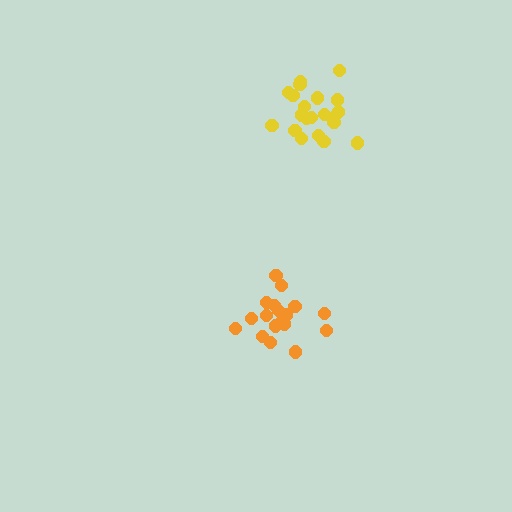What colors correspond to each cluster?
The clusters are colored: yellow, orange.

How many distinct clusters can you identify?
There are 2 distinct clusters.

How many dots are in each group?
Group 1: 21 dots, Group 2: 18 dots (39 total).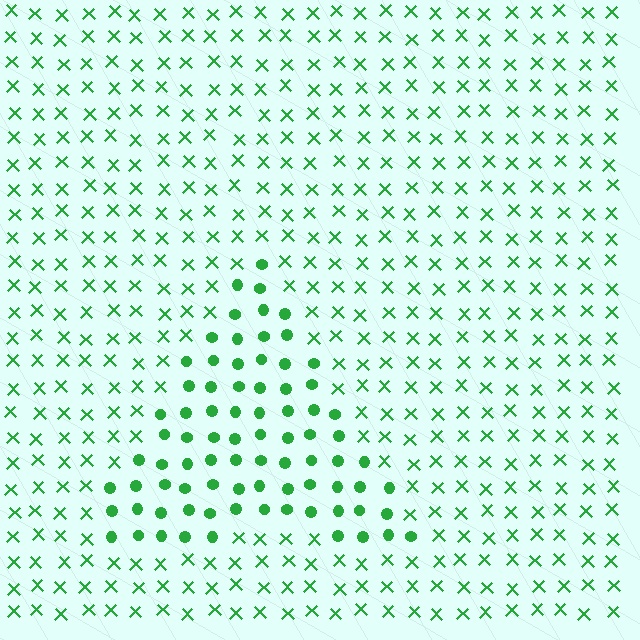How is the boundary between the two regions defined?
The boundary is defined by a change in element shape: circles inside vs. X marks outside. All elements share the same color and spacing.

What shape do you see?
I see a triangle.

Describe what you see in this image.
The image is filled with small green elements arranged in a uniform grid. A triangle-shaped region contains circles, while the surrounding area contains X marks. The boundary is defined purely by the change in element shape.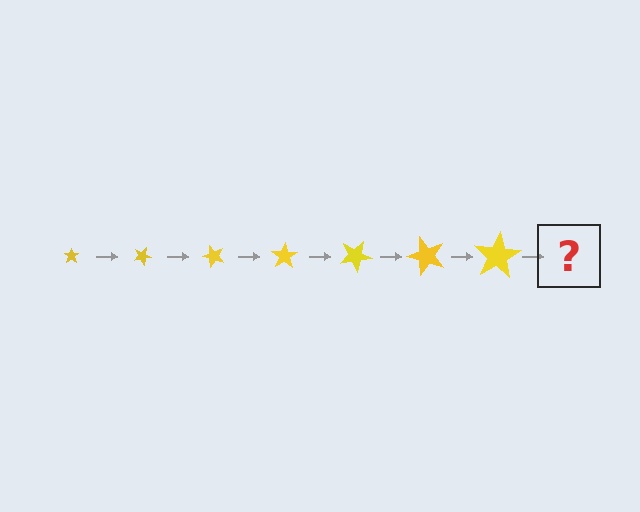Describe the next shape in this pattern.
It should be a star, larger than the previous one and rotated 175 degrees from the start.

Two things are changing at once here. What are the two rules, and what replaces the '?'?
The two rules are that the star grows larger each step and it rotates 25 degrees each step. The '?' should be a star, larger than the previous one and rotated 175 degrees from the start.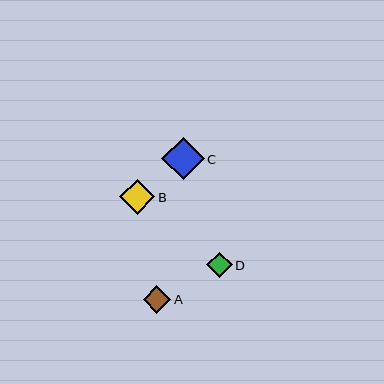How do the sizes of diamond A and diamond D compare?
Diamond A and diamond D are approximately the same size.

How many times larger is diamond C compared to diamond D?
Diamond C is approximately 1.7 times the size of diamond D.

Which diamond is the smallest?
Diamond D is the smallest with a size of approximately 25 pixels.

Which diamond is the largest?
Diamond C is the largest with a size of approximately 42 pixels.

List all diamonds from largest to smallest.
From largest to smallest: C, B, A, D.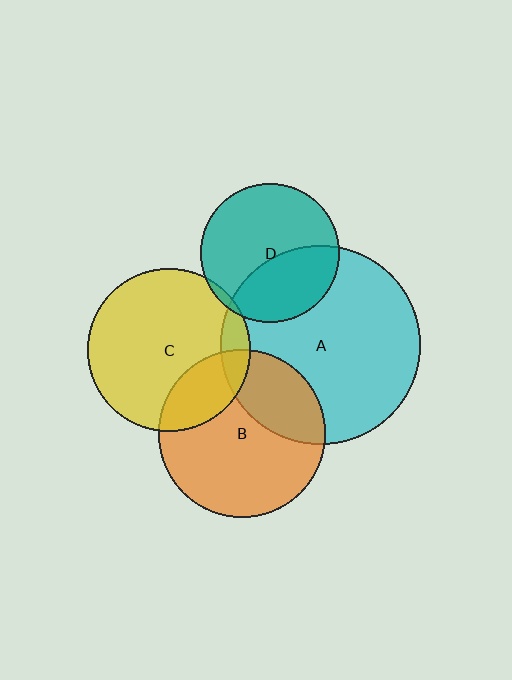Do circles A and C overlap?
Yes.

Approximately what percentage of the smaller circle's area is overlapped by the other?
Approximately 10%.